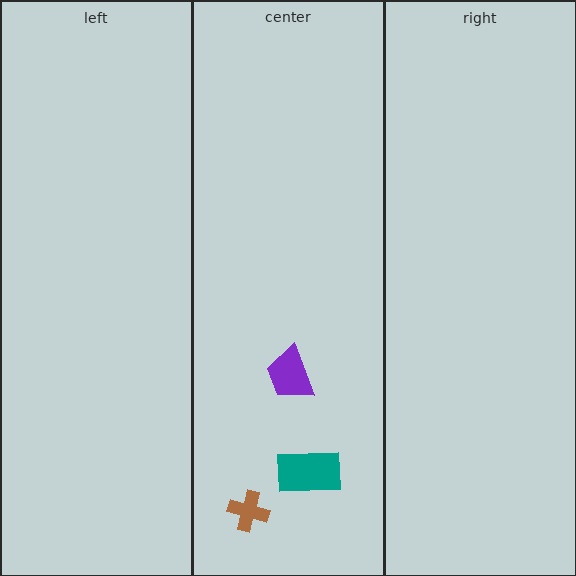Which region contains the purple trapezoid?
The center region.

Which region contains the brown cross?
The center region.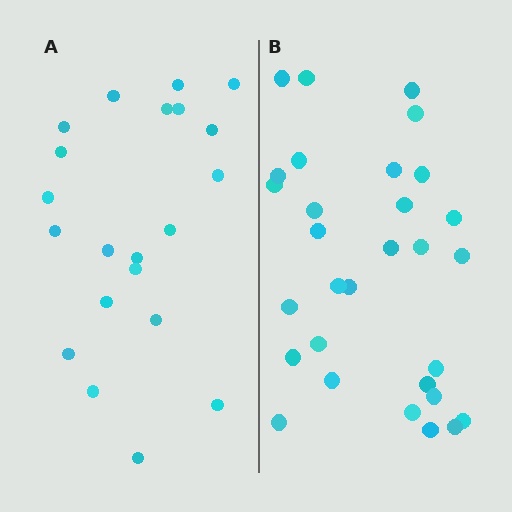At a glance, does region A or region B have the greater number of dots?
Region B (the right region) has more dots.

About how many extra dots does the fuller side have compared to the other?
Region B has roughly 8 or so more dots than region A.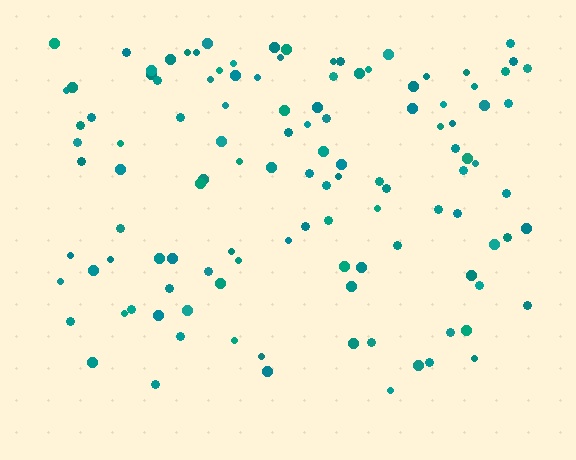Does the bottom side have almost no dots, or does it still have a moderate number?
Still a moderate number, just noticeably fewer than the top.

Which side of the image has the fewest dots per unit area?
The bottom.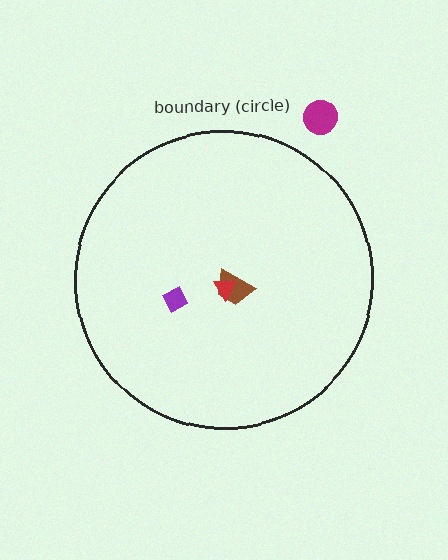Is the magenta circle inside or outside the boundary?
Outside.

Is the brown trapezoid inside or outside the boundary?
Inside.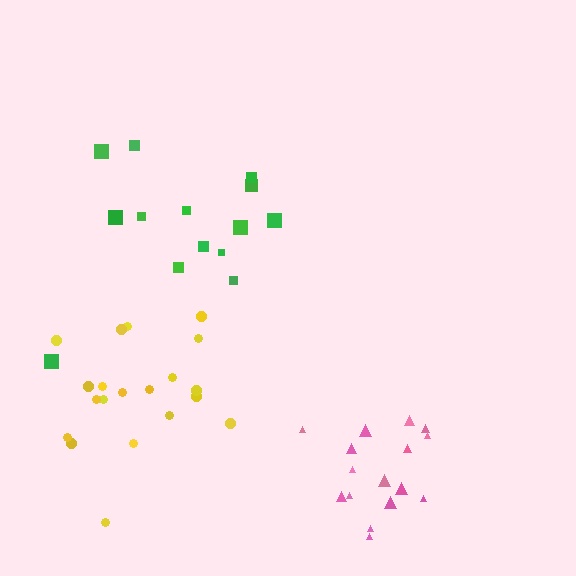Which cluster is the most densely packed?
Pink.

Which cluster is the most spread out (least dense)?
Green.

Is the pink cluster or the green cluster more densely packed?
Pink.